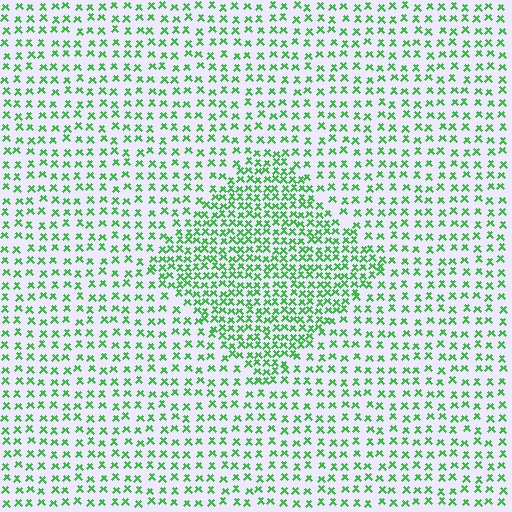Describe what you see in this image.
The image contains small green elements arranged at two different densities. A diamond-shaped region is visible where the elements are more densely packed than the surrounding area.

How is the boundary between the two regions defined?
The boundary is defined by a change in element density (approximately 1.9x ratio). All elements are the same color, size, and shape.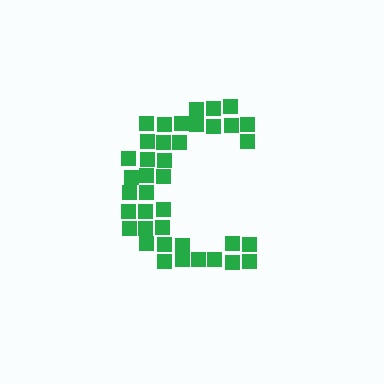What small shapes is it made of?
It is made of small squares.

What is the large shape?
The large shape is the letter C.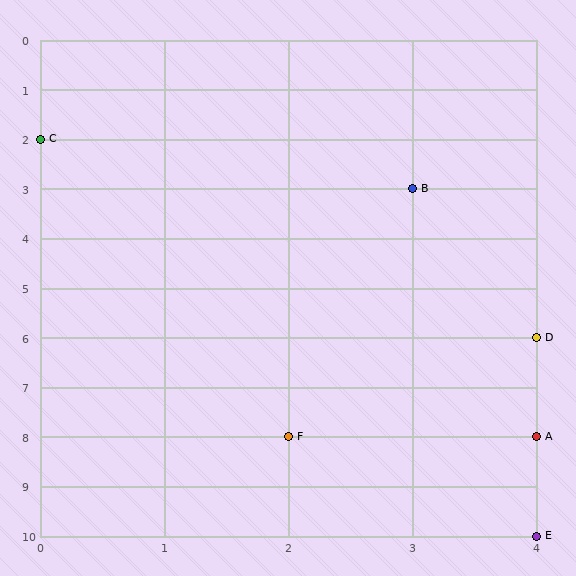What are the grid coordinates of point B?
Point B is at grid coordinates (3, 3).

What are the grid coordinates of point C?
Point C is at grid coordinates (0, 2).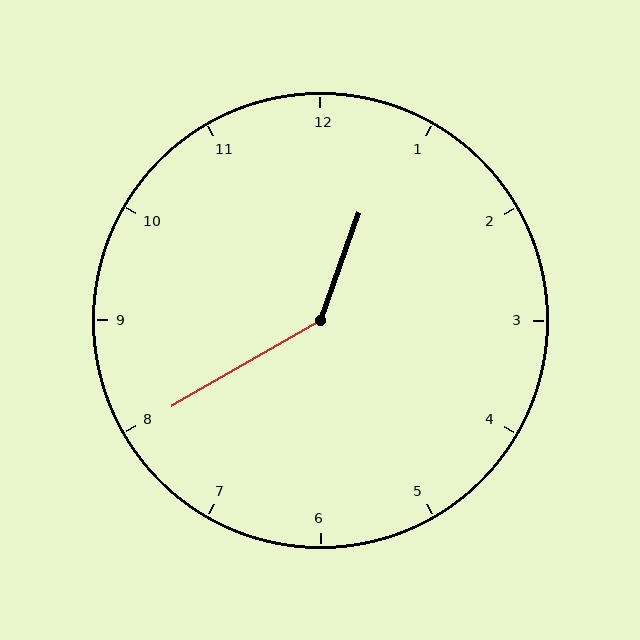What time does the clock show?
12:40.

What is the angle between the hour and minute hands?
Approximately 140 degrees.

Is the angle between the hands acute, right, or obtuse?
It is obtuse.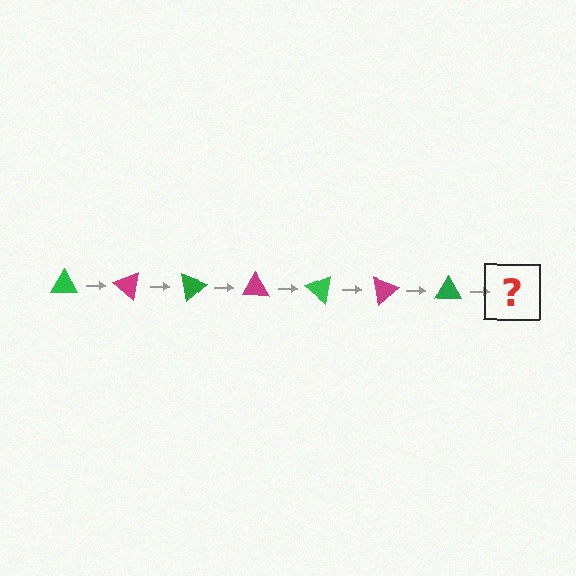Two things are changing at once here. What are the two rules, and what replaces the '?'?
The two rules are that it rotates 40 degrees each step and the color cycles through green and magenta. The '?' should be a magenta triangle, rotated 280 degrees from the start.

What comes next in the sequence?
The next element should be a magenta triangle, rotated 280 degrees from the start.